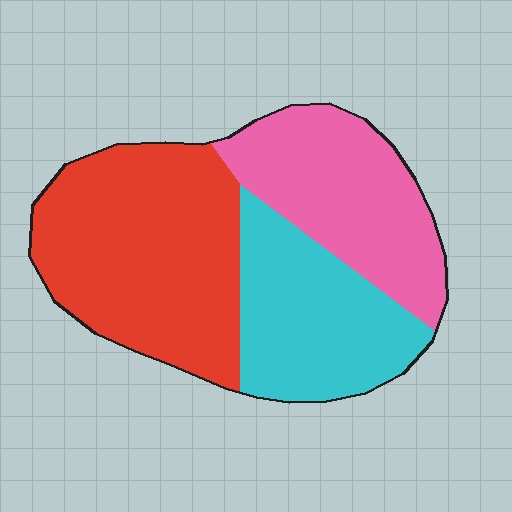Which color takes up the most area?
Red, at roughly 45%.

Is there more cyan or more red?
Red.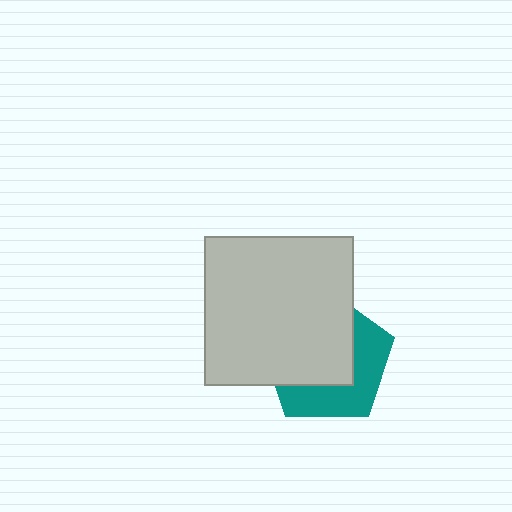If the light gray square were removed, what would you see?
You would see the complete teal pentagon.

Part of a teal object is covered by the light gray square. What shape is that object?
It is a pentagon.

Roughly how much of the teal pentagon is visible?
A small part of it is visible (roughly 43%).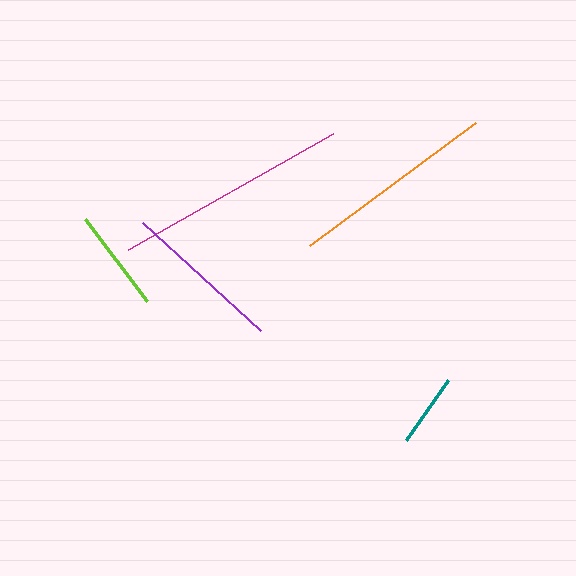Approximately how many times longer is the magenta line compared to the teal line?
The magenta line is approximately 3.2 times the length of the teal line.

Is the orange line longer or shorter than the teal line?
The orange line is longer than the teal line.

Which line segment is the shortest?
The teal line is the shortest at approximately 73 pixels.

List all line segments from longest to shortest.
From longest to shortest: magenta, orange, purple, lime, teal.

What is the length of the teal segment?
The teal segment is approximately 73 pixels long.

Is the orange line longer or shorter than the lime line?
The orange line is longer than the lime line.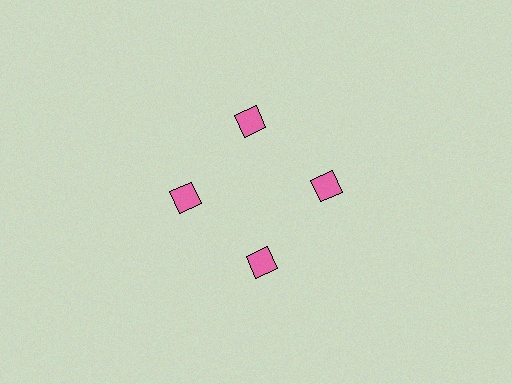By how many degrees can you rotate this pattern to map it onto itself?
The pattern maps onto itself every 90 degrees of rotation.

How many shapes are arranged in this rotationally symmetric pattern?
There are 4 shapes, arranged in 4 groups of 1.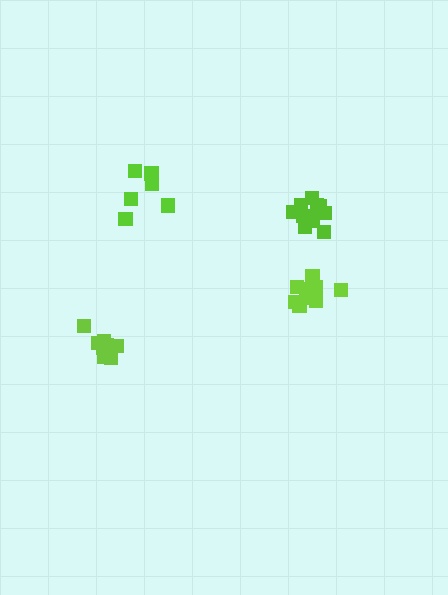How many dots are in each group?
Group 1: 11 dots, Group 2: 6 dots, Group 3: 10 dots, Group 4: 12 dots (39 total).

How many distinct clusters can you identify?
There are 4 distinct clusters.